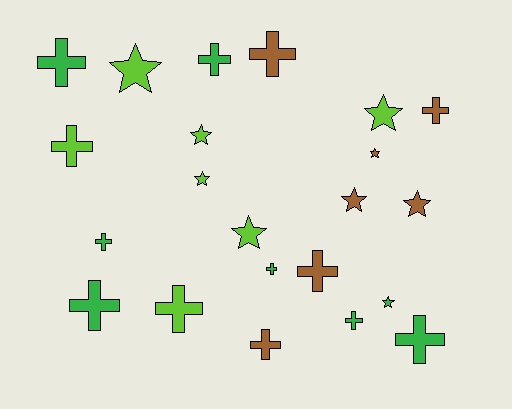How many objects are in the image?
There are 22 objects.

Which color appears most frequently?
Green, with 8 objects.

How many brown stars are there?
There are 3 brown stars.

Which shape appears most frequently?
Cross, with 13 objects.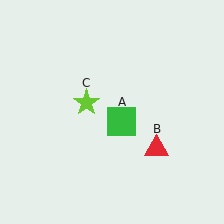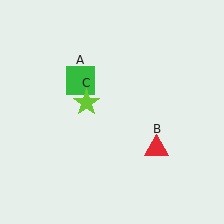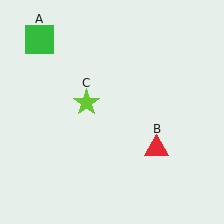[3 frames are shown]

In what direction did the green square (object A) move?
The green square (object A) moved up and to the left.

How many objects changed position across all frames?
1 object changed position: green square (object A).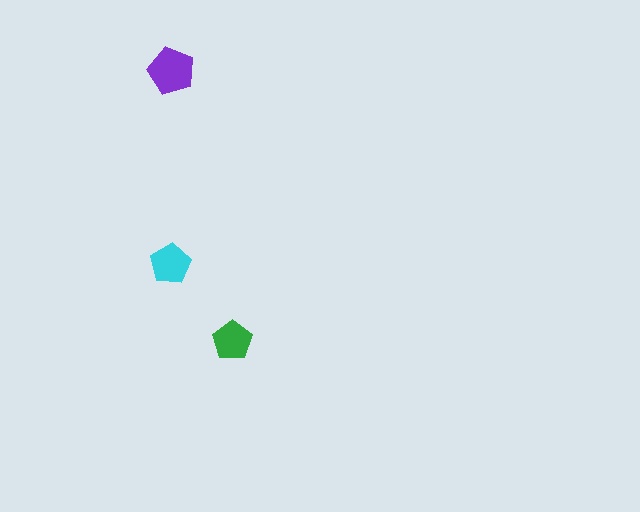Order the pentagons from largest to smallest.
the purple one, the cyan one, the green one.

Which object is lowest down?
The green pentagon is bottommost.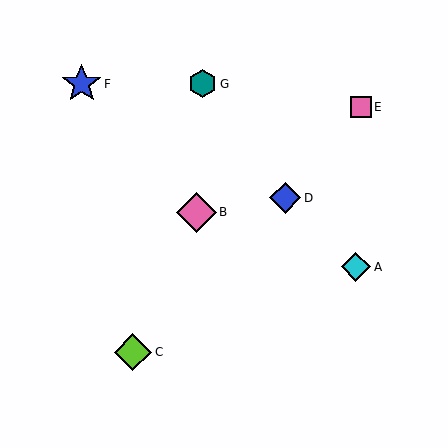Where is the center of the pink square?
The center of the pink square is at (361, 107).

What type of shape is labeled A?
Shape A is a cyan diamond.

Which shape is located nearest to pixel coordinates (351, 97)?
The pink square (labeled E) at (361, 107) is nearest to that location.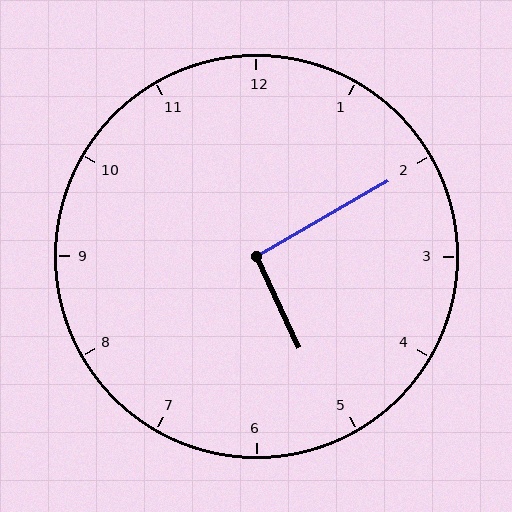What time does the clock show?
5:10.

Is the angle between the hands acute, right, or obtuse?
It is right.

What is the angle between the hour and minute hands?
Approximately 95 degrees.